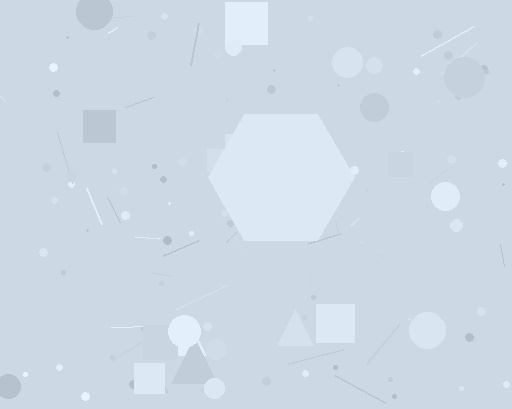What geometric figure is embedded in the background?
A hexagon is embedded in the background.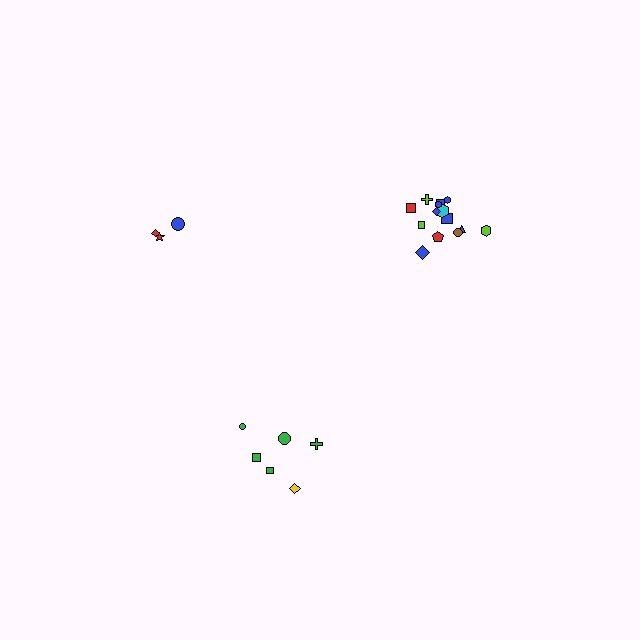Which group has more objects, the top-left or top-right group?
The top-right group.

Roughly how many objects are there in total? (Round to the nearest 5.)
Roughly 25 objects in total.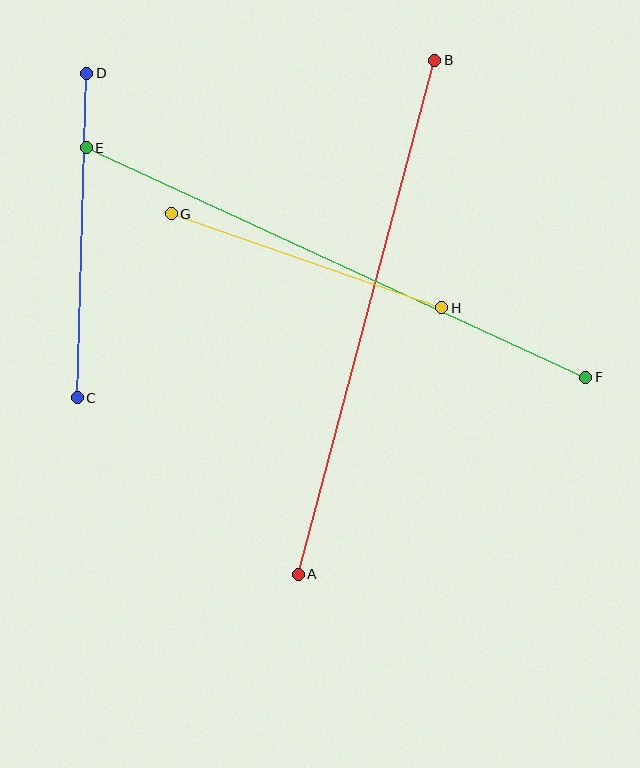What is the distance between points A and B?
The distance is approximately 532 pixels.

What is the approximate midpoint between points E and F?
The midpoint is at approximately (336, 263) pixels.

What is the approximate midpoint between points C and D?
The midpoint is at approximately (82, 236) pixels.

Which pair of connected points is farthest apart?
Points E and F are farthest apart.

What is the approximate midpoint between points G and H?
The midpoint is at approximately (307, 261) pixels.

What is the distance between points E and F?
The distance is approximately 550 pixels.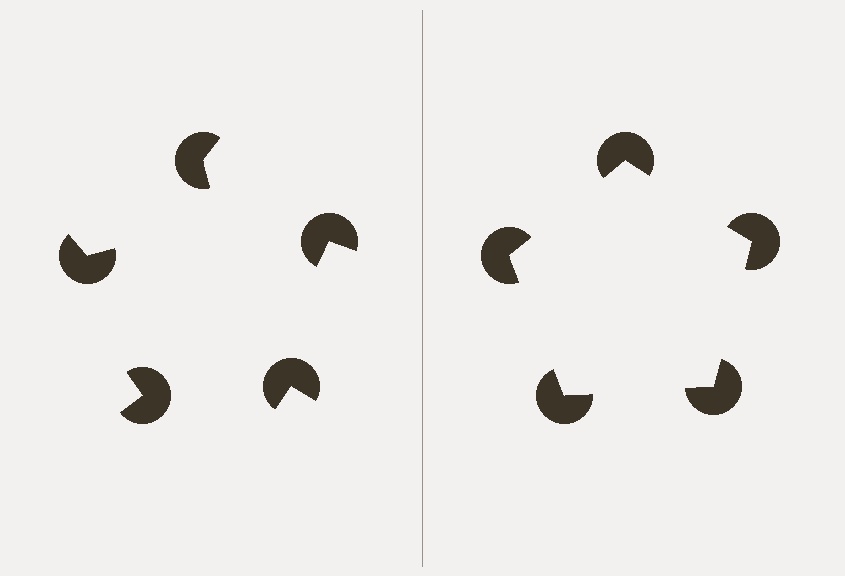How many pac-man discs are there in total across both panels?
10 — 5 on each side.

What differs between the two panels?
The pac-man discs are positioned identically on both sides; only the wedge orientations differ. On the right they align to a pentagon; on the left they are misaligned.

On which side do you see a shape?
An illusory pentagon appears on the right side. On the left side the wedge cuts are rotated, so no coherent shape forms.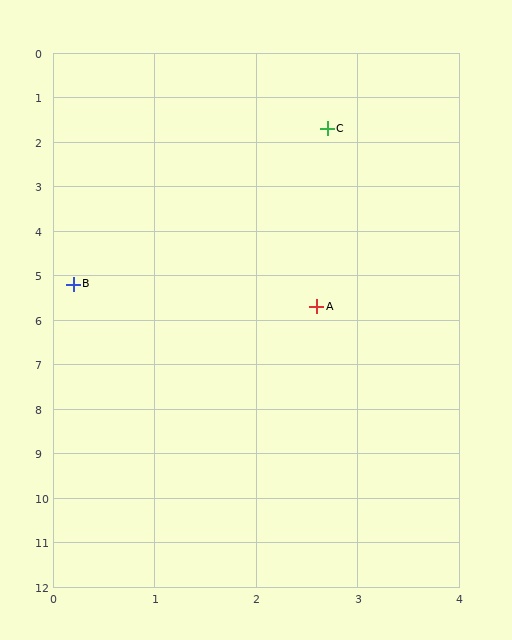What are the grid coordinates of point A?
Point A is at approximately (2.6, 5.7).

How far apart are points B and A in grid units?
Points B and A are about 2.5 grid units apart.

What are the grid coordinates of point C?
Point C is at approximately (2.7, 1.7).